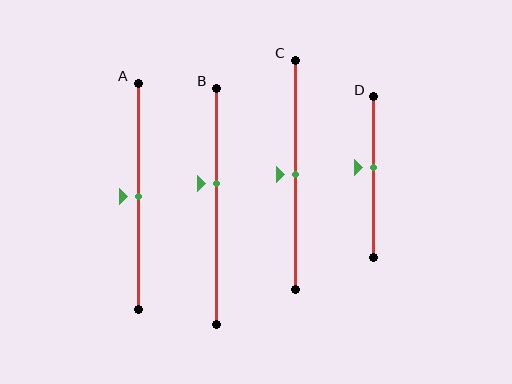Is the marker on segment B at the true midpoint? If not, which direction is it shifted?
No, the marker on segment B is shifted upward by about 9% of the segment length.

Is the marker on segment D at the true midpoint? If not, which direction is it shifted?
No, the marker on segment D is shifted upward by about 6% of the segment length.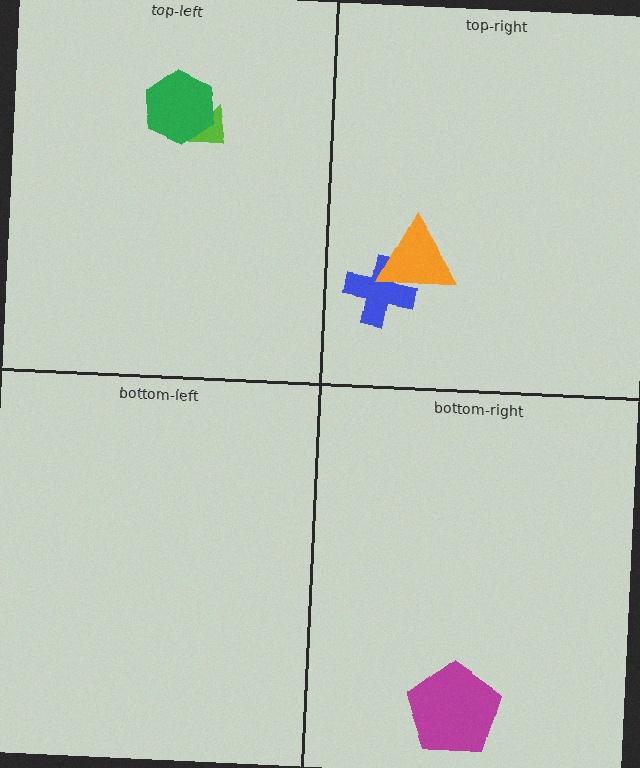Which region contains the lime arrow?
The top-left region.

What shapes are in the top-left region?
The lime arrow, the green hexagon.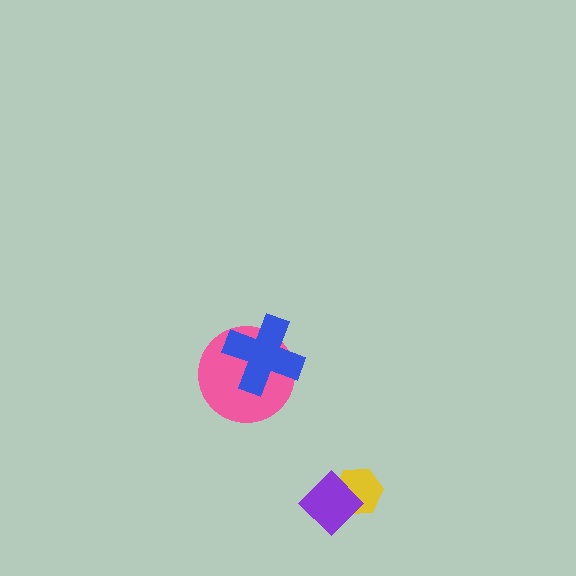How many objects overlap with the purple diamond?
1 object overlaps with the purple diamond.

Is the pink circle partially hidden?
Yes, it is partially covered by another shape.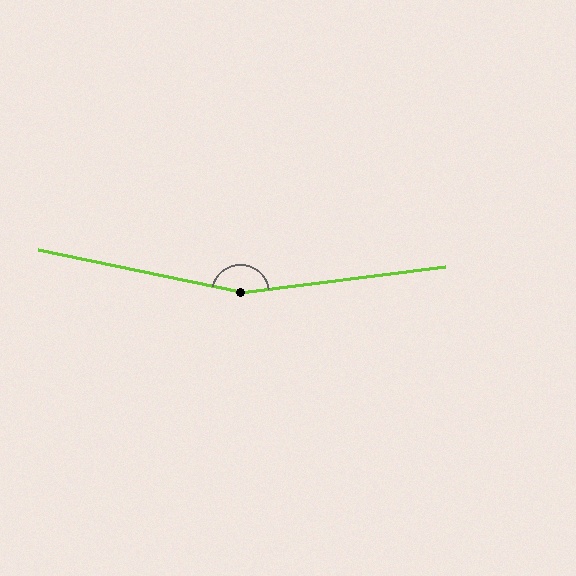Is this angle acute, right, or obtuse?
It is obtuse.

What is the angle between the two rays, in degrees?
Approximately 161 degrees.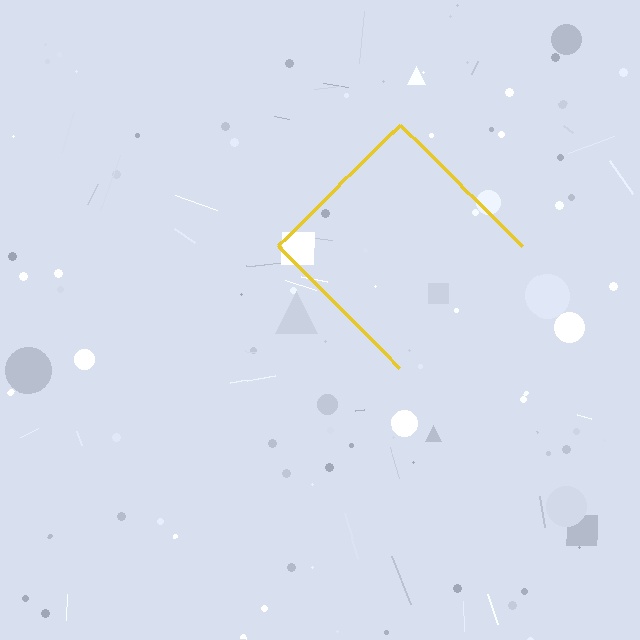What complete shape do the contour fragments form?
The contour fragments form a diamond.